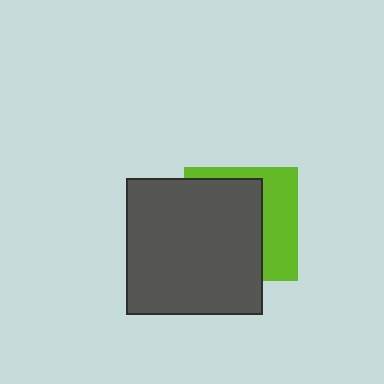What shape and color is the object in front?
The object in front is a dark gray square.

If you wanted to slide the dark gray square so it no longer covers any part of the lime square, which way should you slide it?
Slide it left — that is the most direct way to separate the two shapes.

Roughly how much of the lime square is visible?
A small part of it is visible (roughly 36%).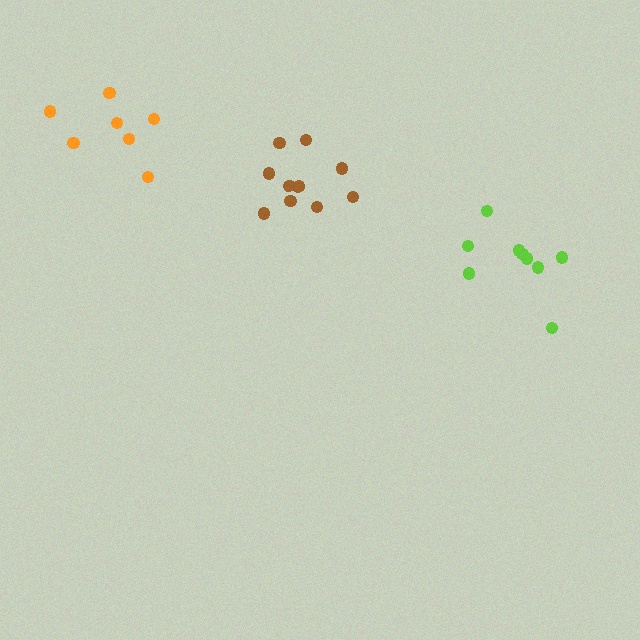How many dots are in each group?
Group 1: 7 dots, Group 2: 10 dots, Group 3: 9 dots (26 total).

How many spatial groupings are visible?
There are 3 spatial groupings.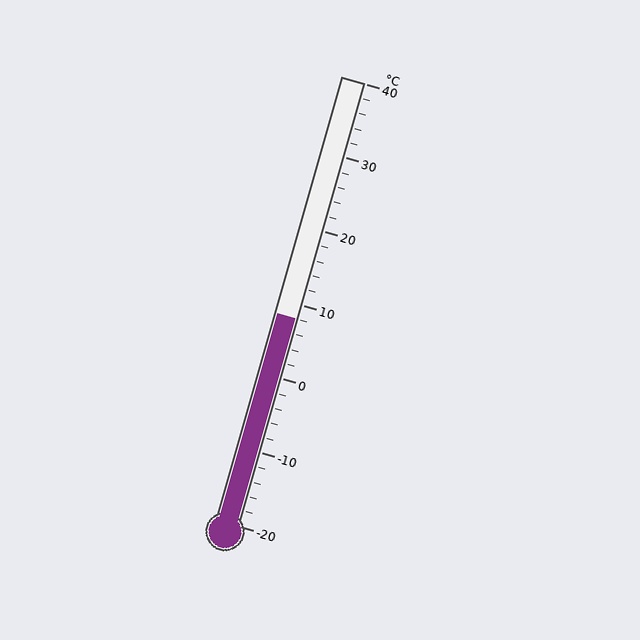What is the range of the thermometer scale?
The thermometer scale ranges from -20°C to 40°C.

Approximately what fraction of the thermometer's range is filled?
The thermometer is filled to approximately 45% of its range.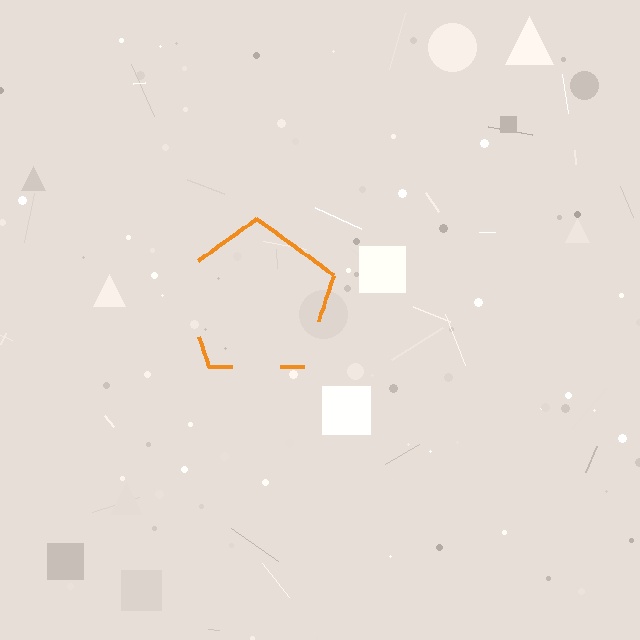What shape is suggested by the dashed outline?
The dashed outline suggests a pentagon.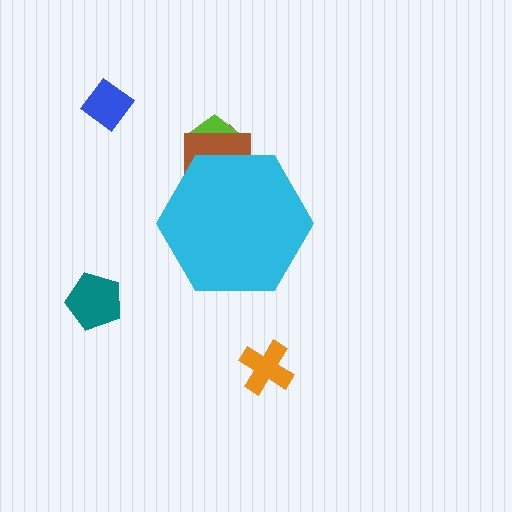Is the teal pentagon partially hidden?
No, the teal pentagon is fully visible.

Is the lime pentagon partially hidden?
Yes, the lime pentagon is partially hidden behind the cyan hexagon.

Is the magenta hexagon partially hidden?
Yes, the magenta hexagon is partially hidden behind the cyan hexagon.